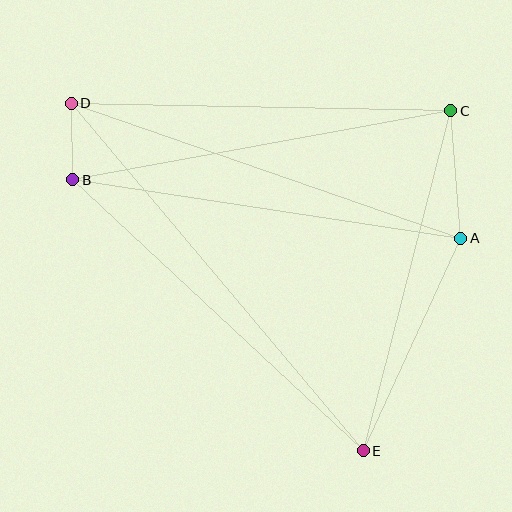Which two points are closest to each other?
Points B and D are closest to each other.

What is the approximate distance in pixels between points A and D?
The distance between A and D is approximately 412 pixels.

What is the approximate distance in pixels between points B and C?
The distance between B and C is approximately 384 pixels.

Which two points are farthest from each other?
Points D and E are farthest from each other.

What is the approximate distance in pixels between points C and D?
The distance between C and D is approximately 380 pixels.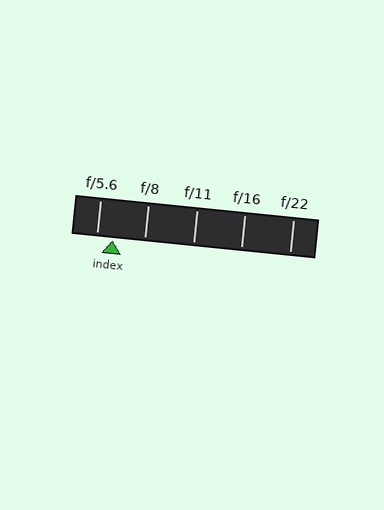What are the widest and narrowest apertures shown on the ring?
The widest aperture shown is f/5.6 and the narrowest is f/22.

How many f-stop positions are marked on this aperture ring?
There are 5 f-stop positions marked.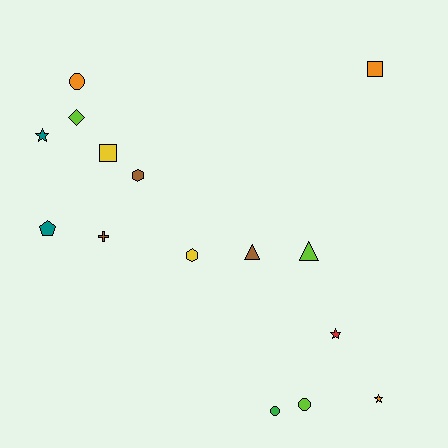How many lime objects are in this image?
There are 3 lime objects.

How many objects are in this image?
There are 15 objects.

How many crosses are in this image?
There is 1 cross.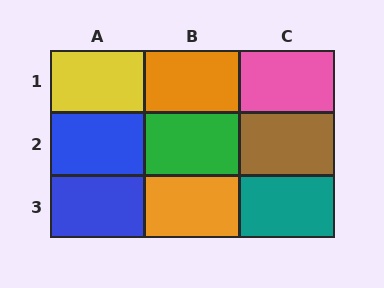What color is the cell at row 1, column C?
Pink.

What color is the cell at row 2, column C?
Brown.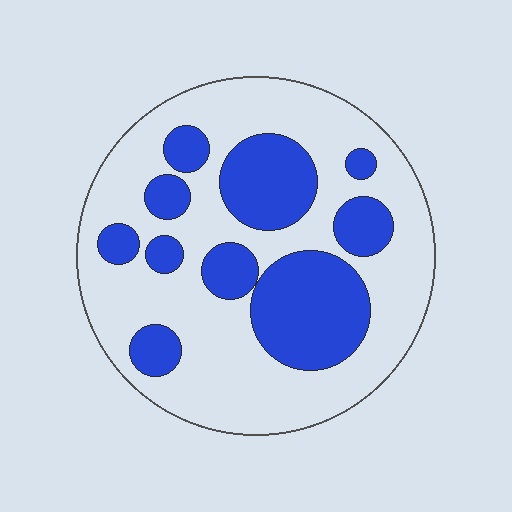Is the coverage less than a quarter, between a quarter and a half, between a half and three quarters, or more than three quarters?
Between a quarter and a half.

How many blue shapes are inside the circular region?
10.